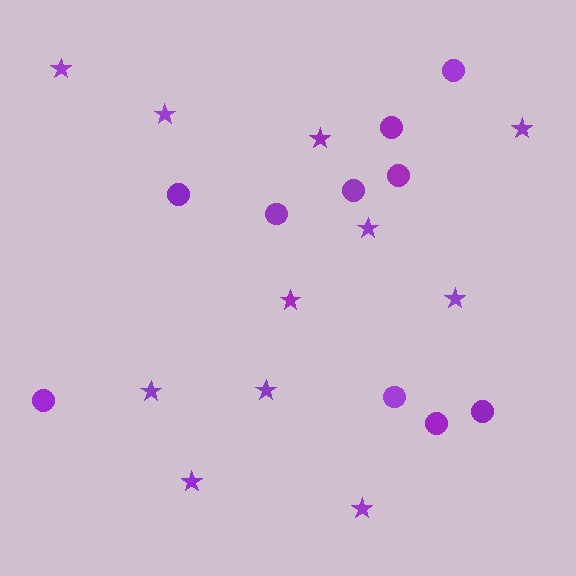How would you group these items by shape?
There are 2 groups: one group of stars (11) and one group of circles (10).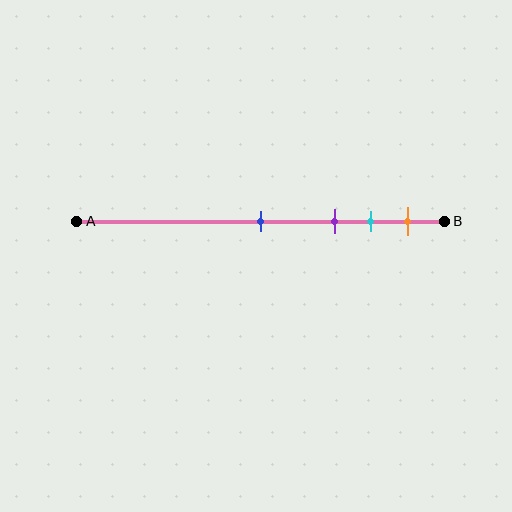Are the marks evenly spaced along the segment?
No, the marks are not evenly spaced.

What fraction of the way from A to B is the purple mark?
The purple mark is approximately 70% (0.7) of the way from A to B.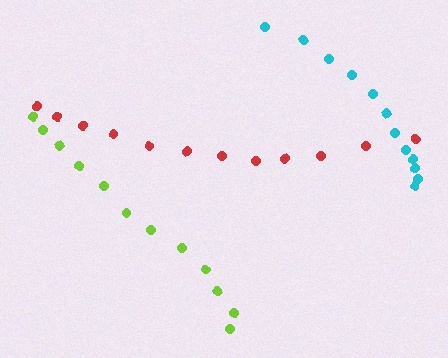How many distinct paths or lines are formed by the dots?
There are 3 distinct paths.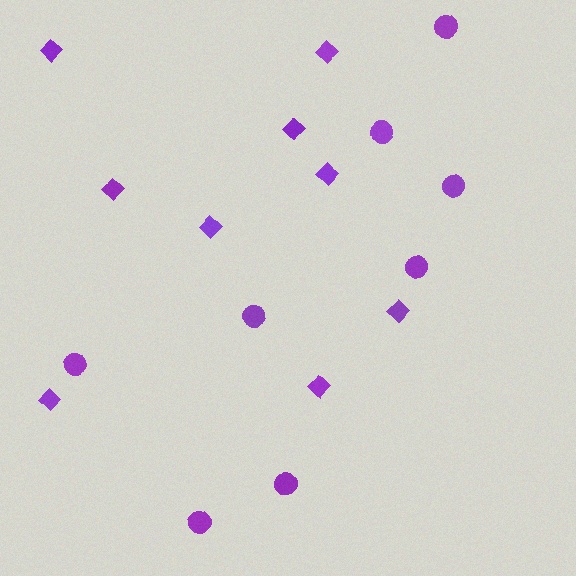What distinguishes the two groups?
There are 2 groups: one group of diamonds (9) and one group of circles (8).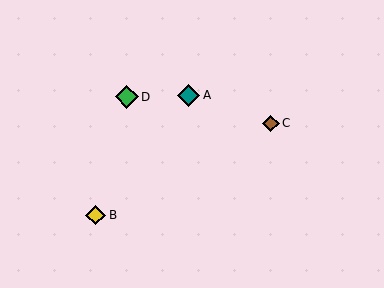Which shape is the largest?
The green diamond (labeled D) is the largest.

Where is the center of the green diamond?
The center of the green diamond is at (127, 97).